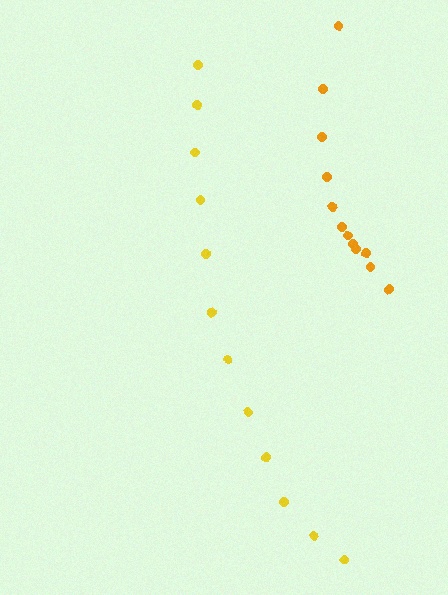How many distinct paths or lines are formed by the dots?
There are 2 distinct paths.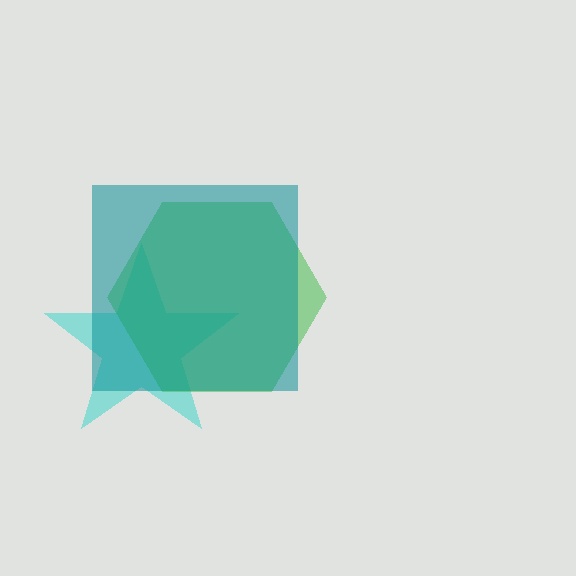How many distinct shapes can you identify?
There are 3 distinct shapes: a cyan star, a green hexagon, a teal square.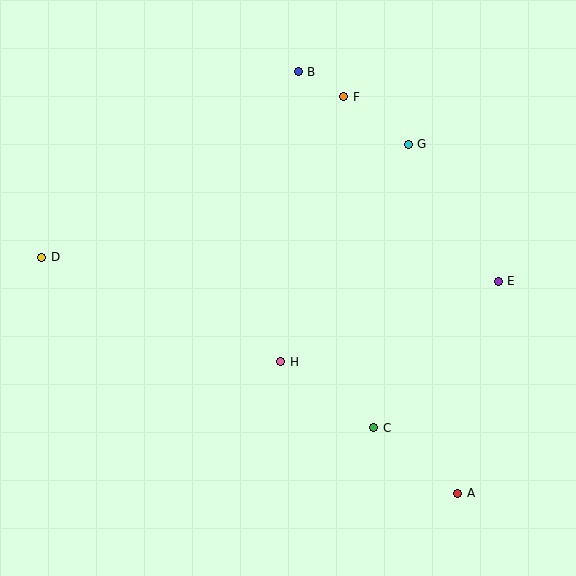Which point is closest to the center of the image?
Point H at (281, 362) is closest to the center.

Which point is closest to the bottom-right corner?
Point A is closest to the bottom-right corner.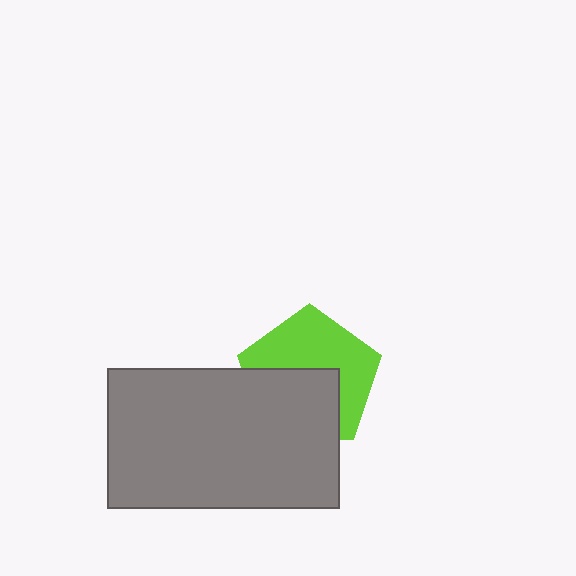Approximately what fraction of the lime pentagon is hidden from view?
Roughly 46% of the lime pentagon is hidden behind the gray rectangle.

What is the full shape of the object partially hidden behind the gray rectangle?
The partially hidden object is a lime pentagon.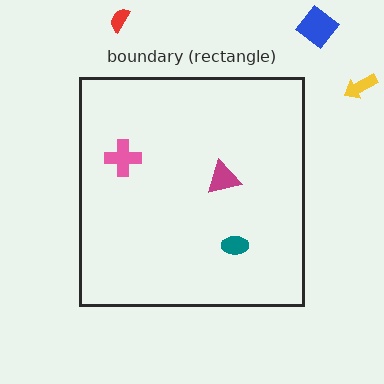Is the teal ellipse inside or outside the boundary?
Inside.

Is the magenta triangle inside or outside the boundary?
Inside.